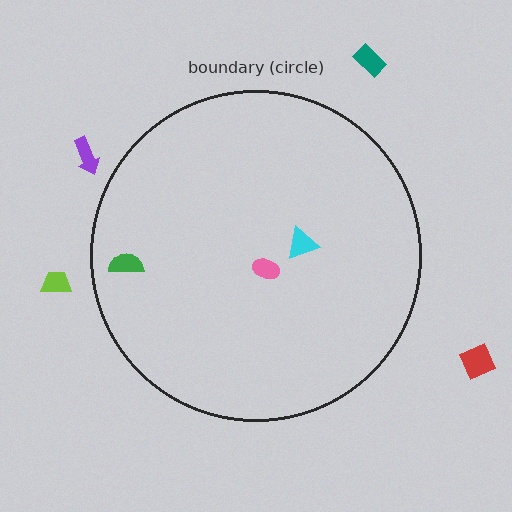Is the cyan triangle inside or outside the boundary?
Inside.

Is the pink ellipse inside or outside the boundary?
Inside.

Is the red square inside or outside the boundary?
Outside.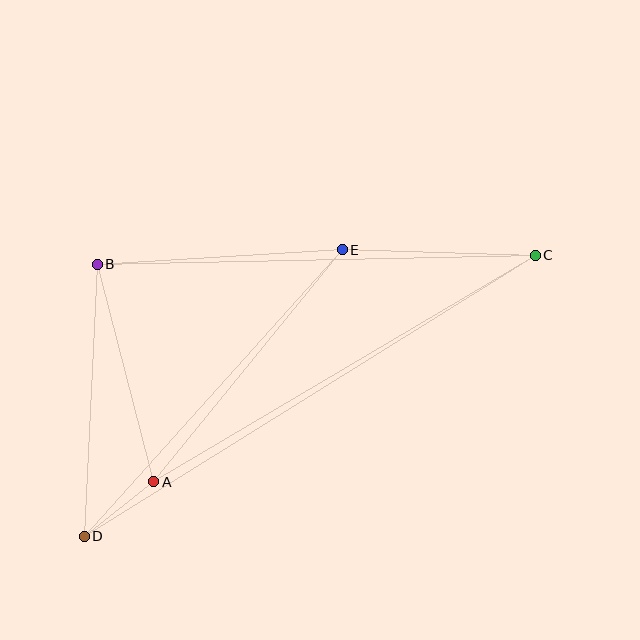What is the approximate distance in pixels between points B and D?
The distance between B and D is approximately 273 pixels.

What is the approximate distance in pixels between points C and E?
The distance between C and E is approximately 193 pixels.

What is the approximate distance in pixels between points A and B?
The distance between A and B is approximately 225 pixels.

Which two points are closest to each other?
Points A and D are closest to each other.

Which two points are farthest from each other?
Points C and D are farthest from each other.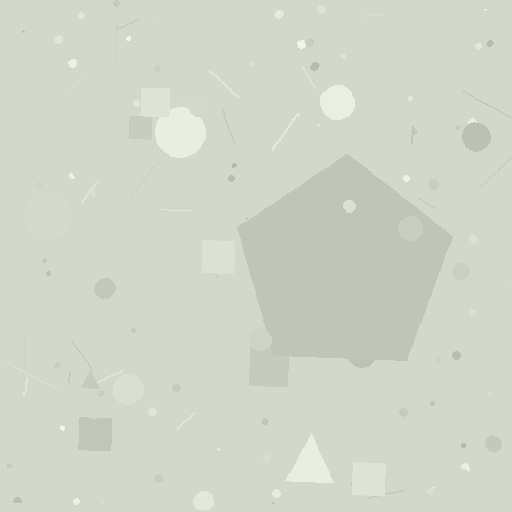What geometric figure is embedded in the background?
A pentagon is embedded in the background.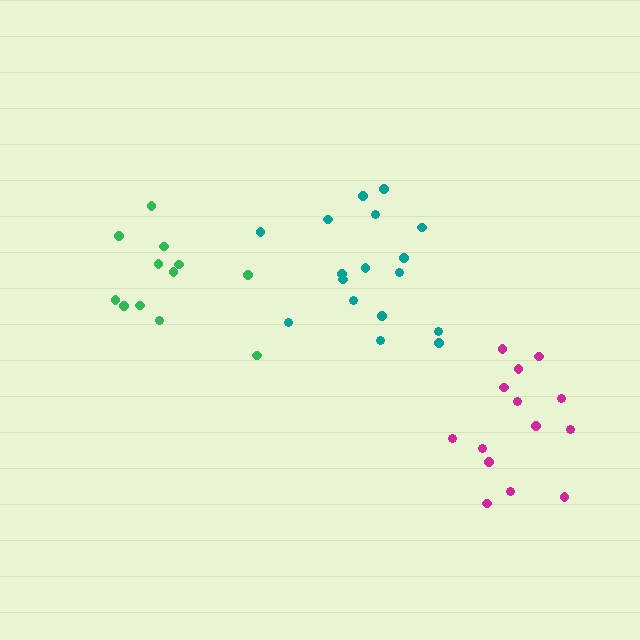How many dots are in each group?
Group 1: 12 dots, Group 2: 17 dots, Group 3: 14 dots (43 total).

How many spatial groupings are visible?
There are 3 spatial groupings.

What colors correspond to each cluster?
The clusters are colored: green, teal, magenta.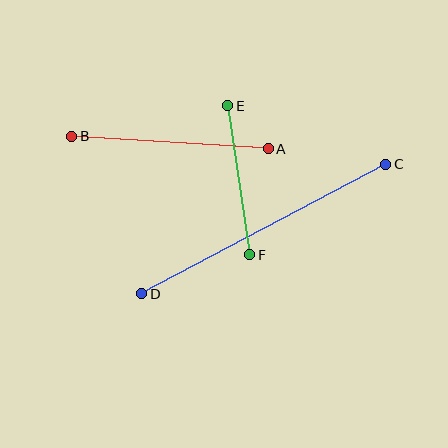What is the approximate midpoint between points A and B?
The midpoint is at approximately (170, 142) pixels.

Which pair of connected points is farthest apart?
Points C and D are farthest apart.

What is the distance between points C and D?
The distance is approximately 276 pixels.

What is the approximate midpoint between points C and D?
The midpoint is at approximately (264, 229) pixels.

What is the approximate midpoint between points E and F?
The midpoint is at approximately (239, 180) pixels.